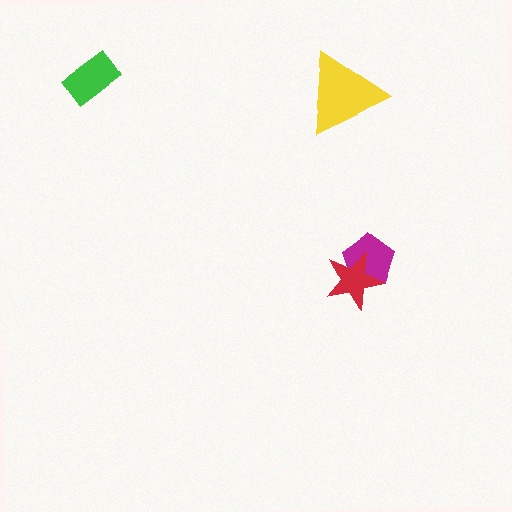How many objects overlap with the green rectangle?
0 objects overlap with the green rectangle.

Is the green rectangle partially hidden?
No, no other shape covers it.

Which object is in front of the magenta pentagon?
The red star is in front of the magenta pentagon.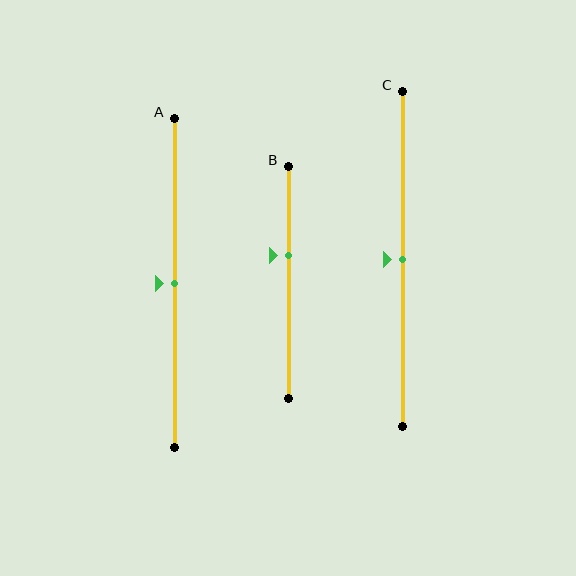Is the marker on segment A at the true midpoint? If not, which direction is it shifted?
Yes, the marker on segment A is at the true midpoint.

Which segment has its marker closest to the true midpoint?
Segment A has its marker closest to the true midpoint.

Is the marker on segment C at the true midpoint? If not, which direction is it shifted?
Yes, the marker on segment C is at the true midpoint.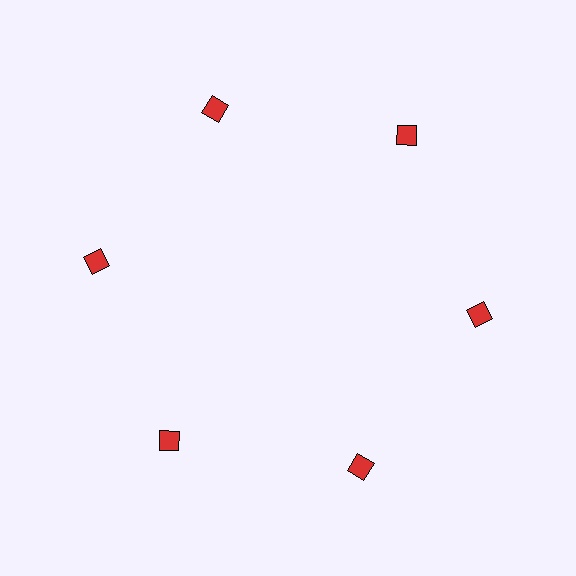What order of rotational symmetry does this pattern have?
This pattern has 6-fold rotational symmetry.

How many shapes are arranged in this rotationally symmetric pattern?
There are 6 shapes, arranged in 6 groups of 1.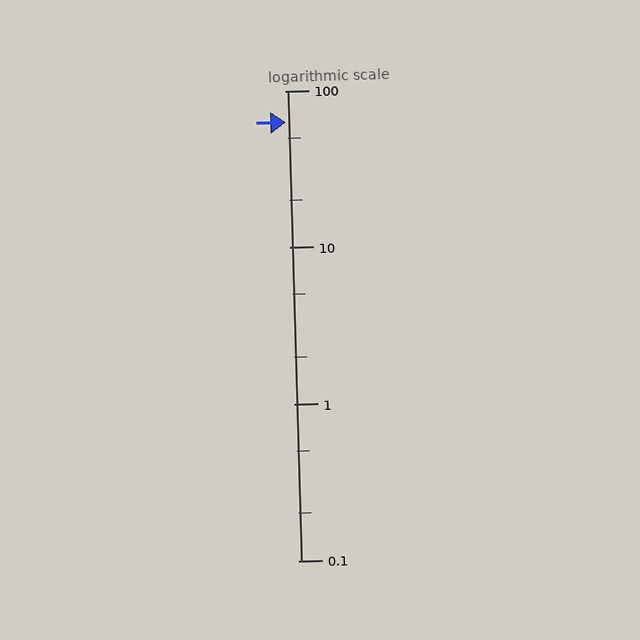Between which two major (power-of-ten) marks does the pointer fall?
The pointer is between 10 and 100.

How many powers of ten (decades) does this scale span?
The scale spans 3 decades, from 0.1 to 100.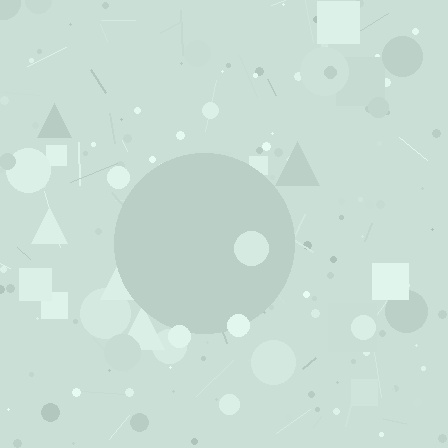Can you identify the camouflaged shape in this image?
The camouflaged shape is a circle.